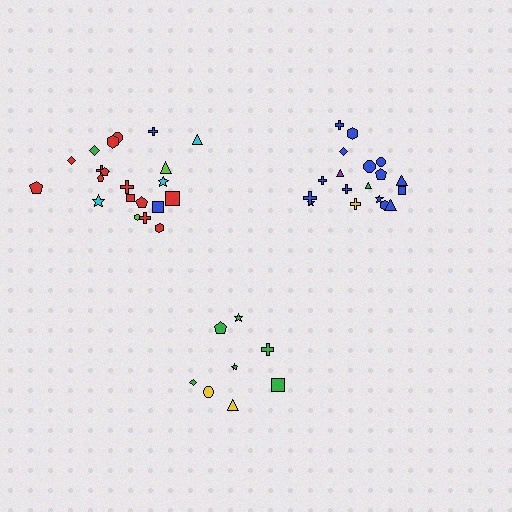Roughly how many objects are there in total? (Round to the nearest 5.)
Roughly 50 objects in total.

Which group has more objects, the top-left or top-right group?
The top-left group.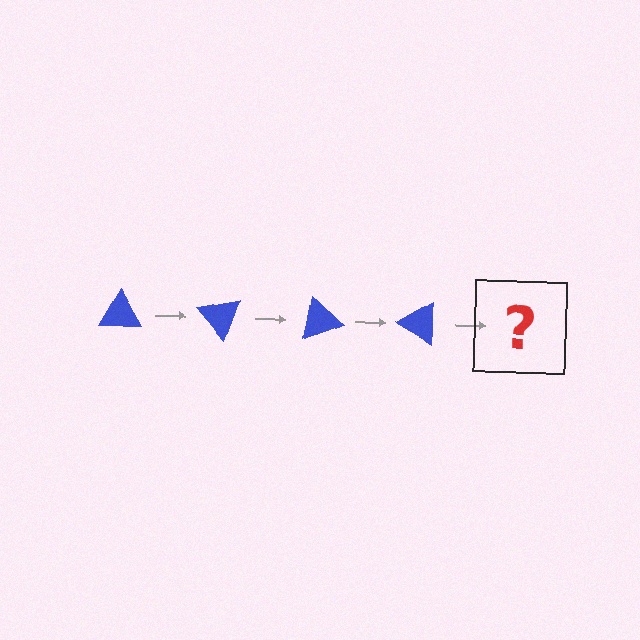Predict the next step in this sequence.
The next step is a blue triangle rotated 200 degrees.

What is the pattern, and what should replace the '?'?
The pattern is that the triangle rotates 50 degrees each step. The '?' should be a blue triangle rotated 200 degrees.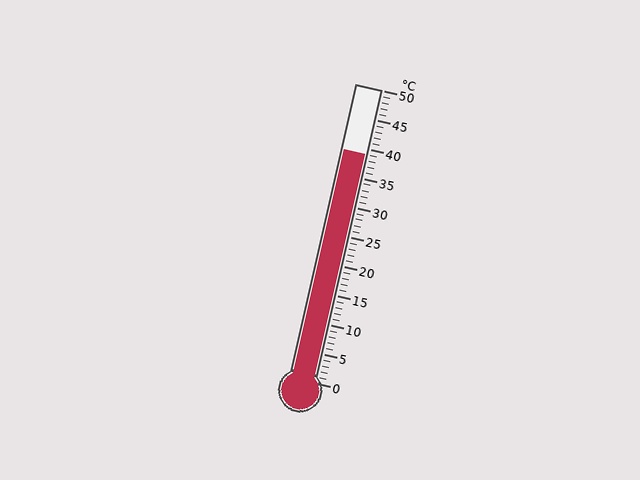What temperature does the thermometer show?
The thermometer shows approximately 39°C.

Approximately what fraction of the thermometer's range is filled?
The thermometer is filled to approximately 80% of its range.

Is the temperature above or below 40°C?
The temperature is below 40°C.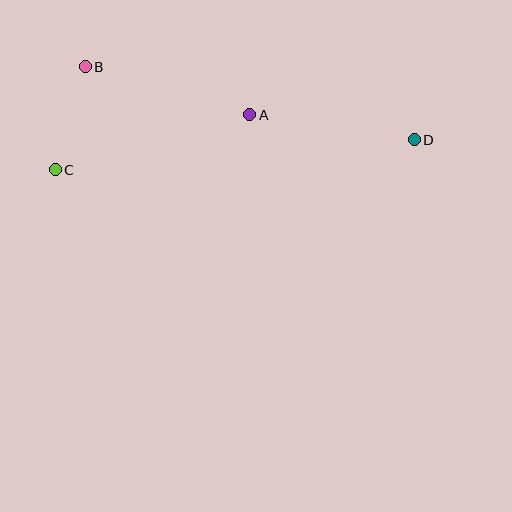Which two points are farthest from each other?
Points C and D are farthest from each other.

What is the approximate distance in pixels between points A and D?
The distance between A and D is approximately 166 pixels.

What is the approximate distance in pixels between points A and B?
The distance between A and B is approximately 172 pixels.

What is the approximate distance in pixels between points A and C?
The distance between A and C is approximately 203 pixels.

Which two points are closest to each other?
Points B and C are closest to each other.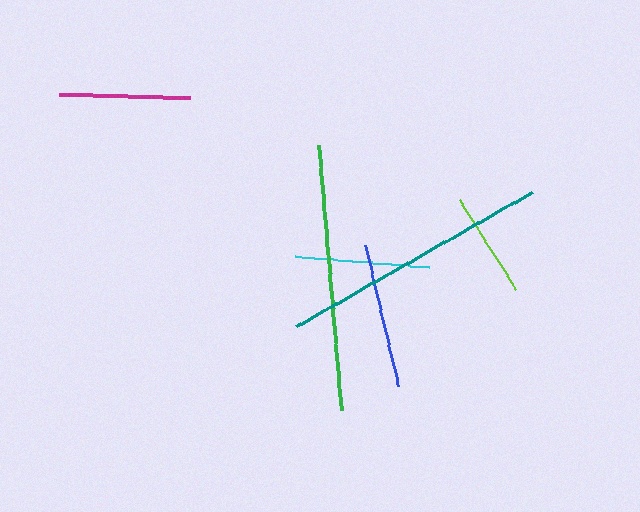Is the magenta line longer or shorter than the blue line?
The blue line is longer than the magenta line.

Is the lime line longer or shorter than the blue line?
The blue line is longer than the lime line.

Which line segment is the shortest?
The lime line is the shortest at approximately 106 pixels.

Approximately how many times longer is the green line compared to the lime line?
The green line is approximately 2.5 times the length of the lime line.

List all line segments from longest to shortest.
From longest to shortest: teal, green, blue, cyan, magenta, lime.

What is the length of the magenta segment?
The magenta segment is approximately 131 pixels long.